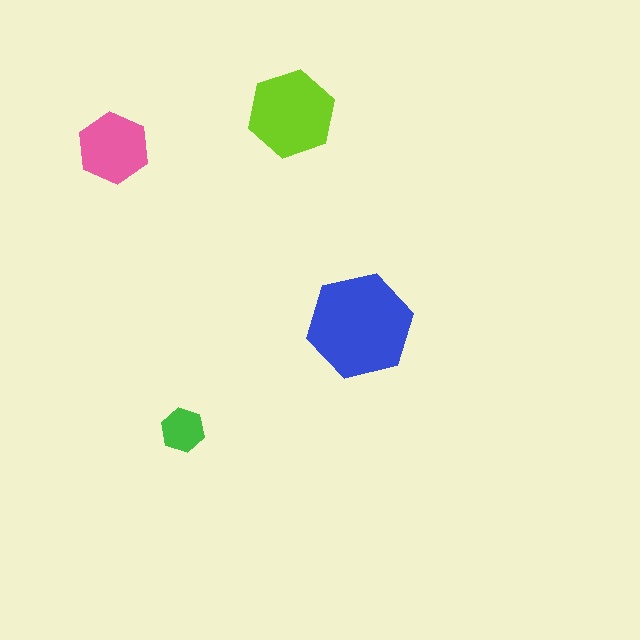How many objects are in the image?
There are 4 objects in the image.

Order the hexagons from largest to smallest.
the blue one, the lime one, the pink one, the green one.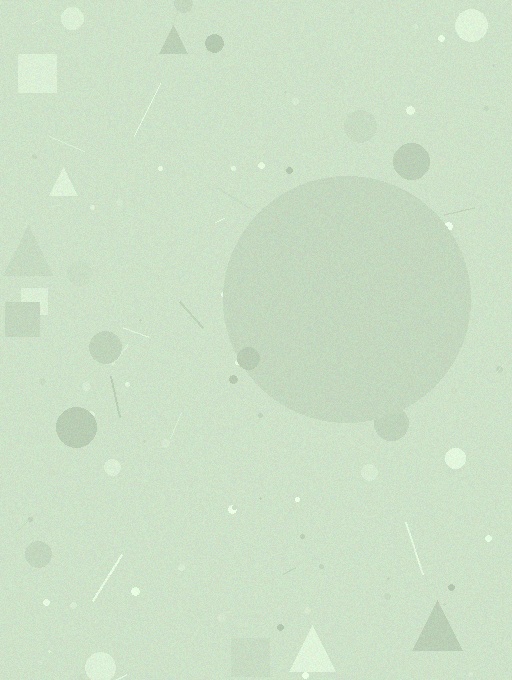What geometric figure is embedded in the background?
A circle is embedded in the background.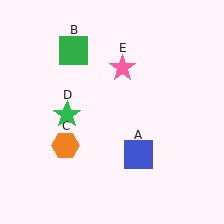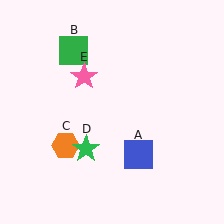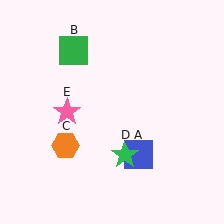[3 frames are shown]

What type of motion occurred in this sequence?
The green star (object D), pink star (object E) rotated counterclockwise around the center of the scene.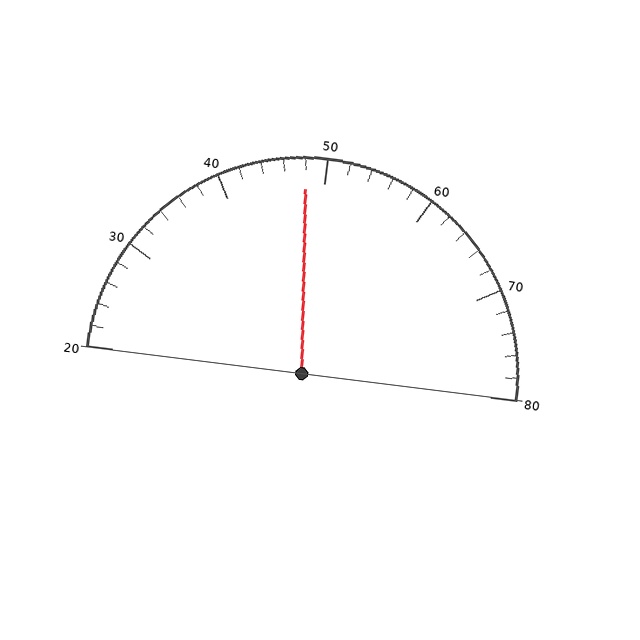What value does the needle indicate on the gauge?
The needle indicates approximately 48.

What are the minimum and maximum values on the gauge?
The gauge ranges from 20 to 80.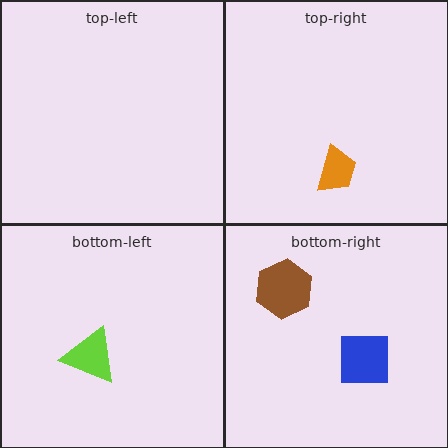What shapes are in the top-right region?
The orange trapezoid.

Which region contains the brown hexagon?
The bottom-right region.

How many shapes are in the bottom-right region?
2.